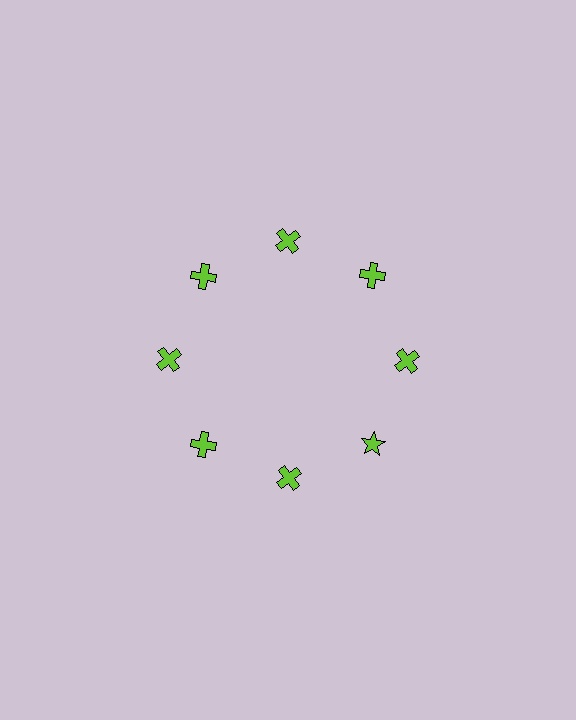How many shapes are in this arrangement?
There are 8 shapes arranged in a ring pattern.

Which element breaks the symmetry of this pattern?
The lime star at roughly the 4 o'clock position breaks the symmetry. All other shapes are lime crosses.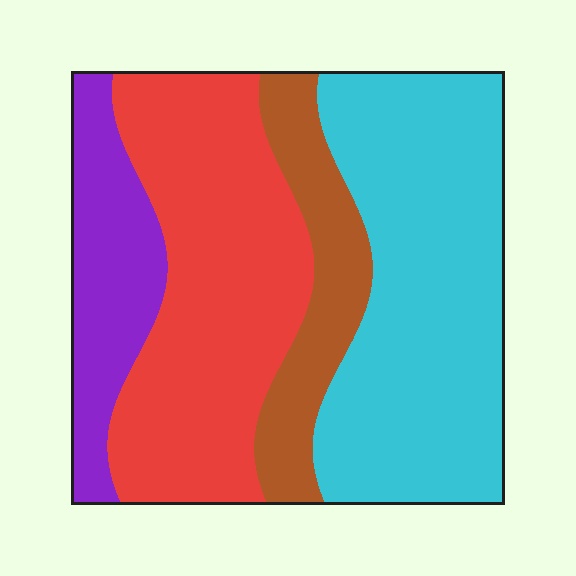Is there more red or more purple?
Red.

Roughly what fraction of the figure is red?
Red takes up between a quarter and a half of the figure.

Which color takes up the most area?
Cyan, at roughly 40%.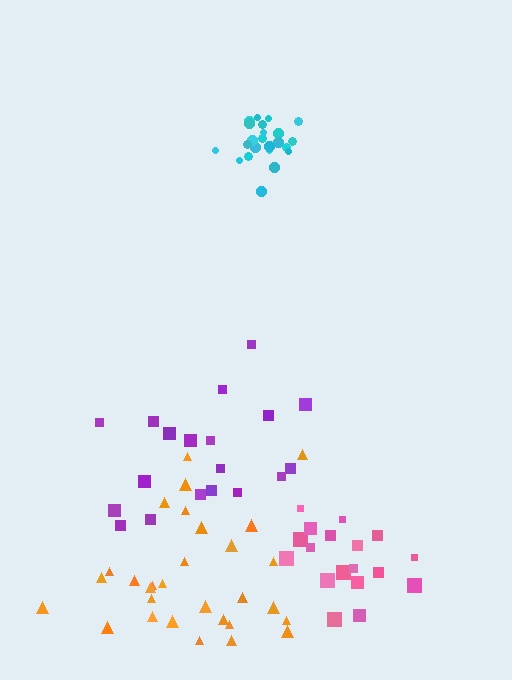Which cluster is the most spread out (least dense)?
Purple.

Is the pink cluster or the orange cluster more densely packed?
Pink.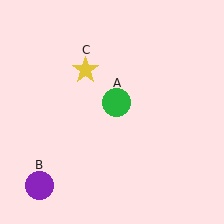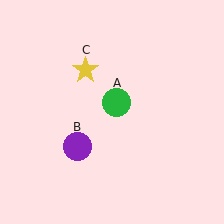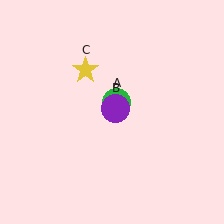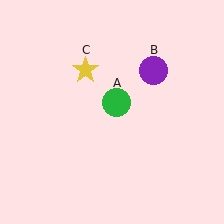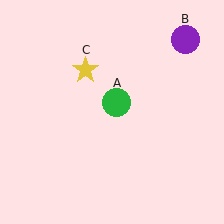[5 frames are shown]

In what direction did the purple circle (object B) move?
The purple circle (object B) moved up and to the right.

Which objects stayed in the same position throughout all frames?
Green circle (object A) and yellow star (object C) remained stationary.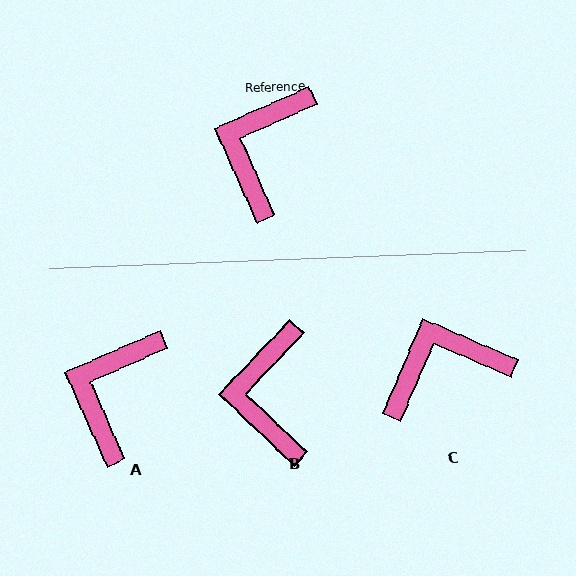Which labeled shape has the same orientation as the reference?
A.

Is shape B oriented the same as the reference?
No, it is off by about 23 degrees.